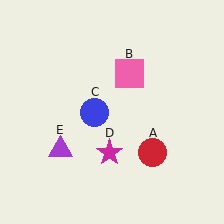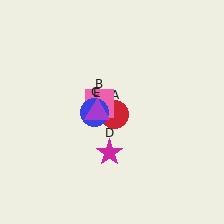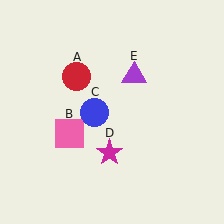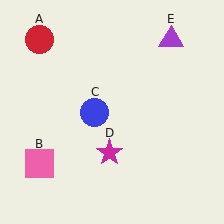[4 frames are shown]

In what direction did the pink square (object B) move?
The pink square (object B) moved down and to the left.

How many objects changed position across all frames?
3 objects changed position: red circle (object A), pink square (object B), purple triangle (object E).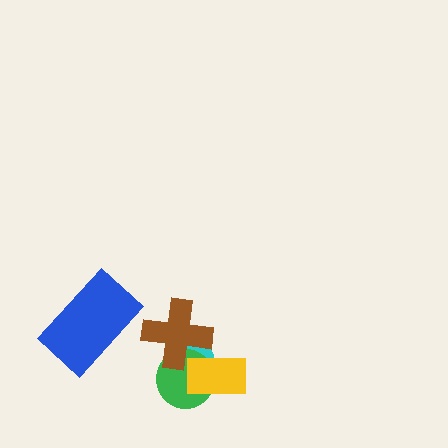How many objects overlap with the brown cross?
3 objects overlap with the brown cross.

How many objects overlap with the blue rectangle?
0 objects overlap with the blue rectangle.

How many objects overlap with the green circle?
3 objects overlap with the green circle.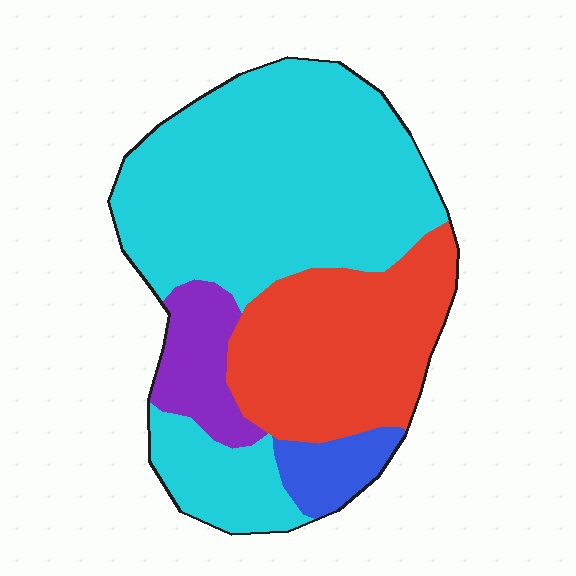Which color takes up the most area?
Cyan, at roughly 55%.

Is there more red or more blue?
Red.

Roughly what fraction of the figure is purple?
Purple takes up about one tenth (1/10) of the figure.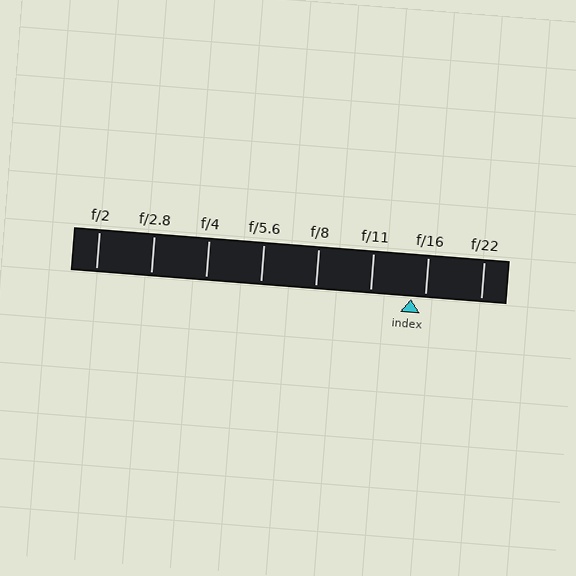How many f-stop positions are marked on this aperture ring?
There are 8 f-stop positions marked.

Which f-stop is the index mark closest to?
The index mark is closest to f/16.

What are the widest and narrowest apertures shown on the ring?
The widest aperture shown is f/2 and the narrowest is f/22.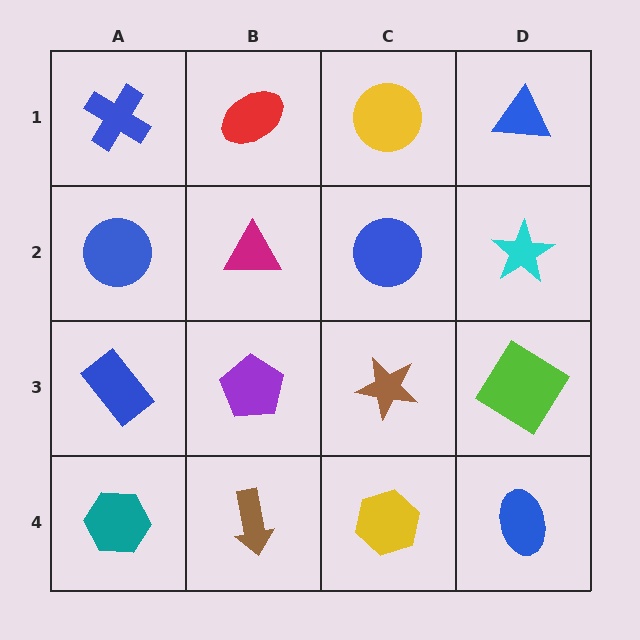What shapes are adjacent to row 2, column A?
A blue cross (row 1, column A), a blue rectangle (row 3, column A), a magenta triangle (row 2, column B).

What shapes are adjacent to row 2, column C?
A yellow circle (row 1, column C), a brown star (row 3, column C), a magenta triangle (row 2, column B), a cyan star (row 2, column D).